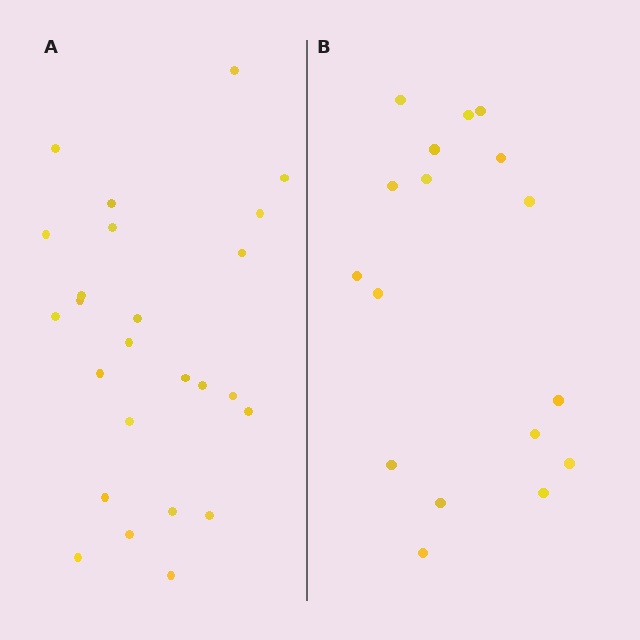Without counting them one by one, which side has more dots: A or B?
Region A (the left region) has more dots.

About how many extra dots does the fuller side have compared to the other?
Region A has roughly 8 or so more dots than region B.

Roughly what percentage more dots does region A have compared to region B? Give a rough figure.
About 45% more.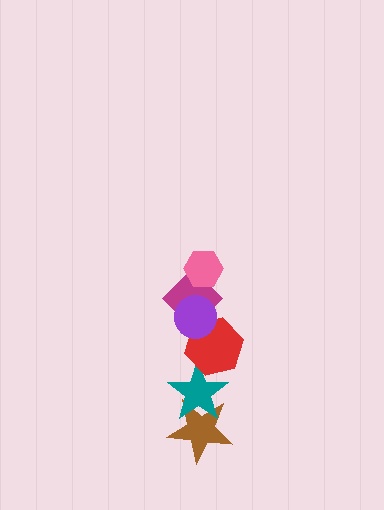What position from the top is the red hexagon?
The red hexagon is 4th from the top.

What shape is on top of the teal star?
The red hexagon is on top of the teal star.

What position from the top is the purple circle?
The purple circle is 2nd from the top.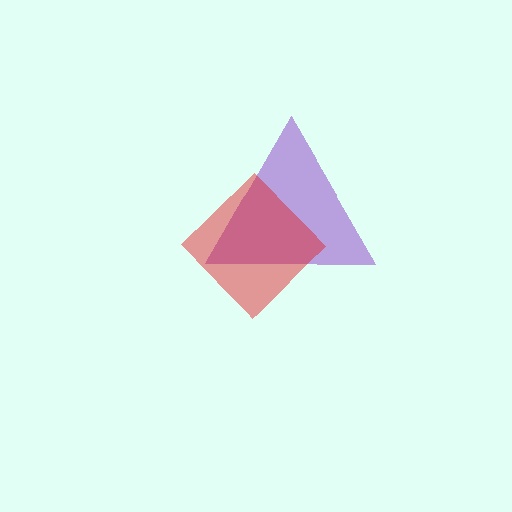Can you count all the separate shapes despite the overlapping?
Yes, there are 2 separate shapes.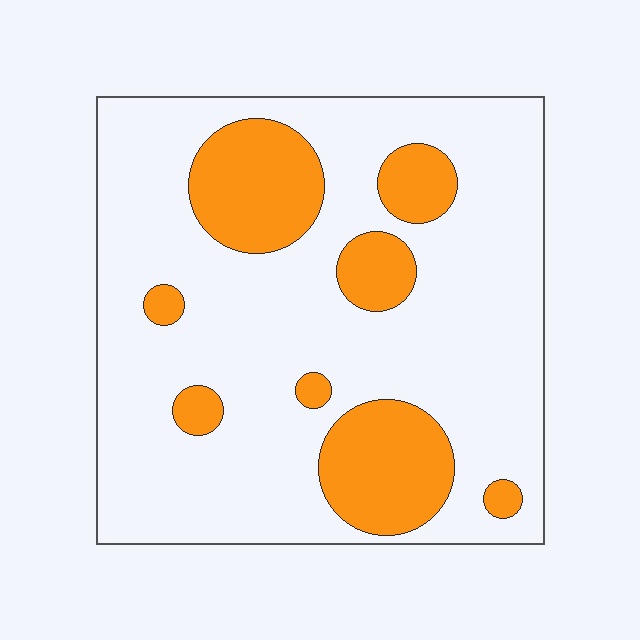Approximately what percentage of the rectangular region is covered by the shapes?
Approximately 25%.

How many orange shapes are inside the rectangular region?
8.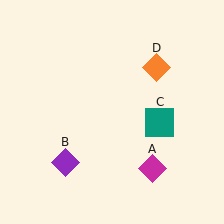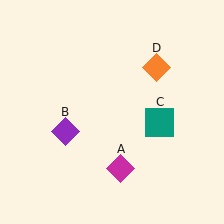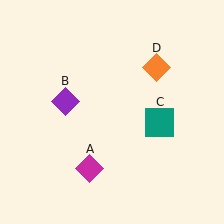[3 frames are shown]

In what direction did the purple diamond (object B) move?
The purple diamond (object B) moved up.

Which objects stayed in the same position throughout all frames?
Teal square (object C) and orange diamond (object D) remained stationary.